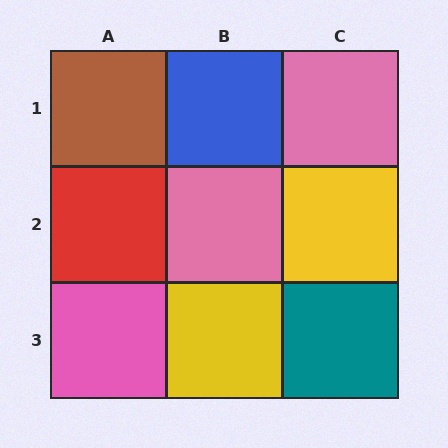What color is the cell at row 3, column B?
Yellow.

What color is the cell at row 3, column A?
Pink.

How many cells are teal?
1 cell is teal.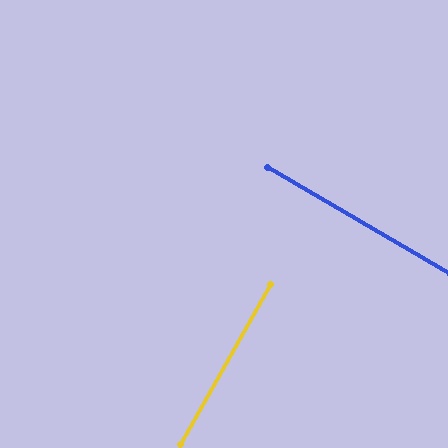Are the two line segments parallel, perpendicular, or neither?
Perpendicular — they meet at approximately 89°.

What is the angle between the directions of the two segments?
Approximately 89 degrees.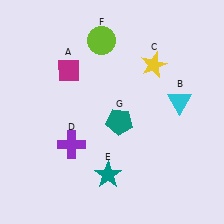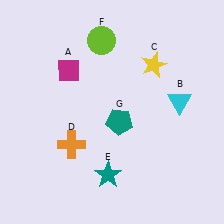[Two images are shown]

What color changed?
The cross (D) changed from purple in Image 1 to orange in Image 2.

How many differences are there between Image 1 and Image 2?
There is 1 difference between the two images.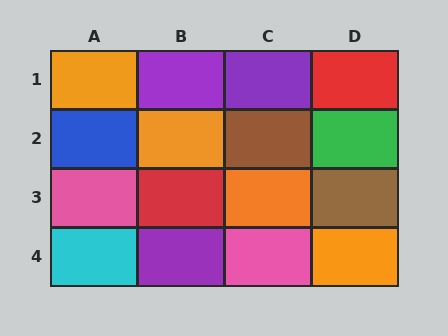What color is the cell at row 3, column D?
Brown.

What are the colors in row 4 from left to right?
Cyan, purple, pink, orange.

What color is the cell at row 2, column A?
Blue.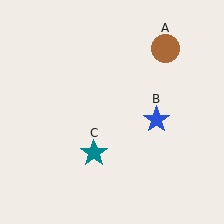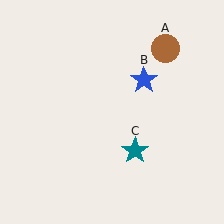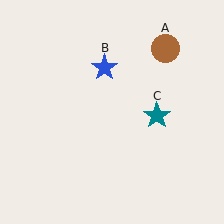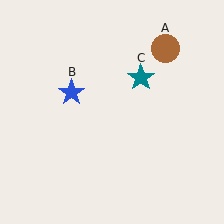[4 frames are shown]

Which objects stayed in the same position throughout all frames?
Brown circle (object A) remained stationary.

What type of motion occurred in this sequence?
The blue star (object B), teal star (object C) rotated counterclockwise around the center of the scene.